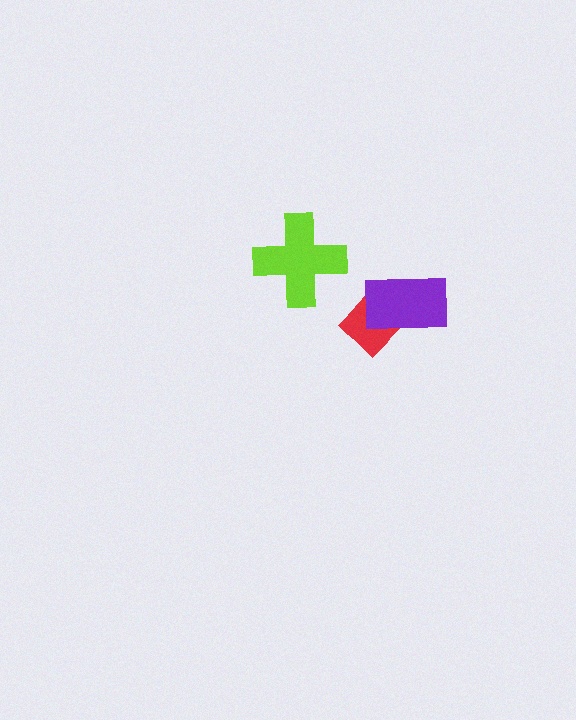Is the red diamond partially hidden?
Yes, it is partially covered by another shape.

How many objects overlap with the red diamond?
1 object overlaps with the red diamond.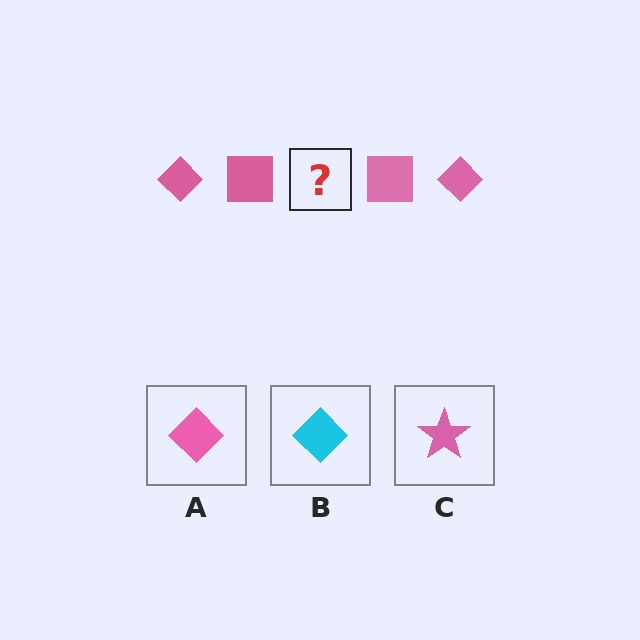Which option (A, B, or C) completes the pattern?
A.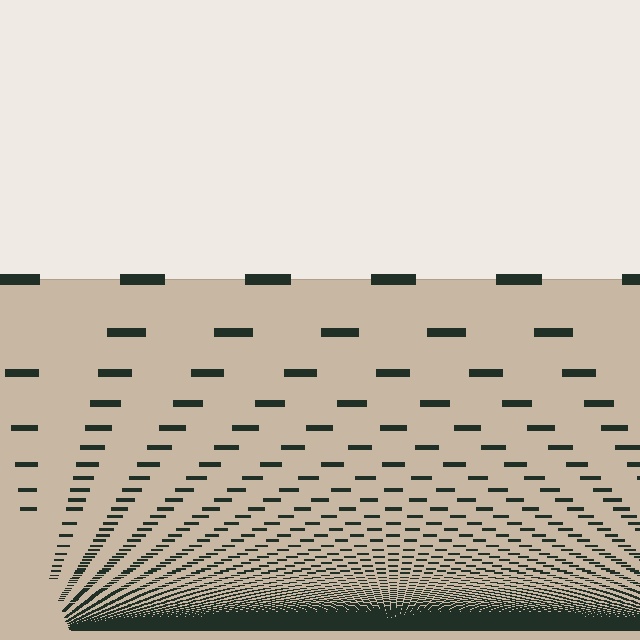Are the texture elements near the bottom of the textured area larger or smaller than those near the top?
Smaller. The gradient is inverted — elements near the bottom are smaller and denser.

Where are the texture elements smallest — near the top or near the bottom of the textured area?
Near the bottom.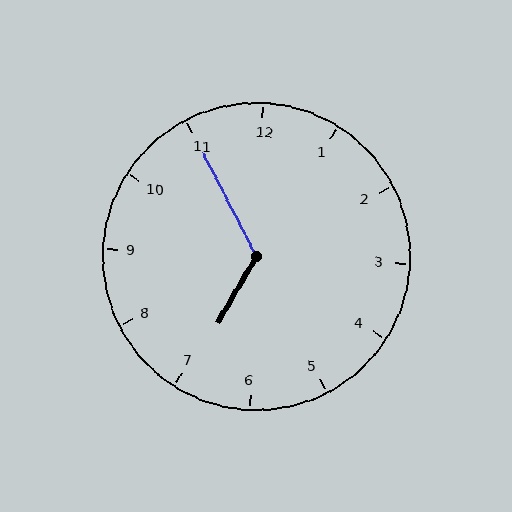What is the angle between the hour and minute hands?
Approximately 122 degrees.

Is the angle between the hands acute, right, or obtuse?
It is obtuse.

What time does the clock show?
6:55.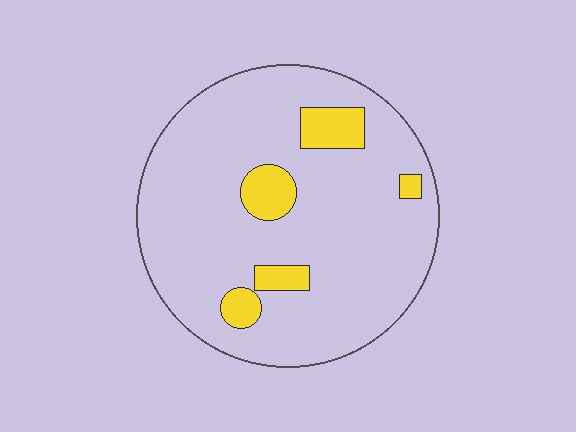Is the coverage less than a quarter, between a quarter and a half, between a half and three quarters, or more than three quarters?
Less than a quarter.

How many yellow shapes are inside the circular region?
5.